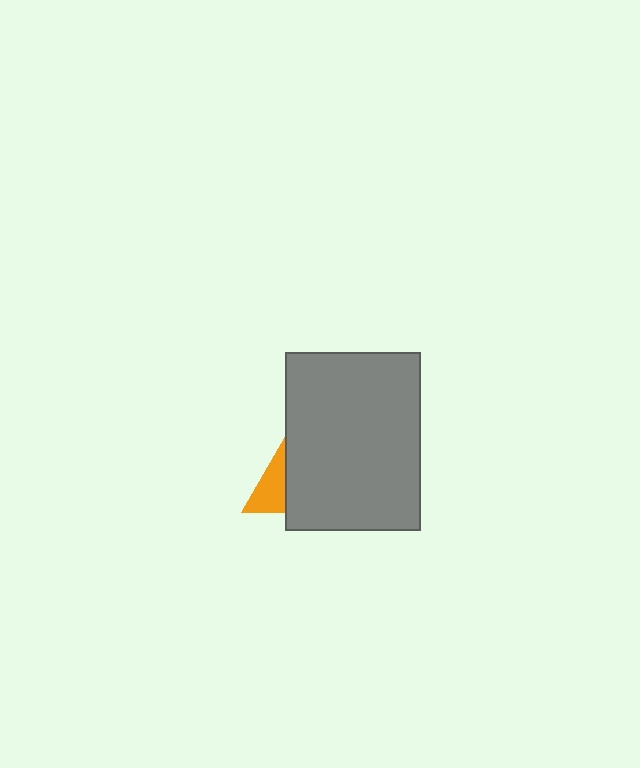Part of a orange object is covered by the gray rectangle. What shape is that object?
It is a triangle.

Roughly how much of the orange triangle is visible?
About half of it is visible (roughly 51%).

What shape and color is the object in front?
The object in front is a gray rectangle.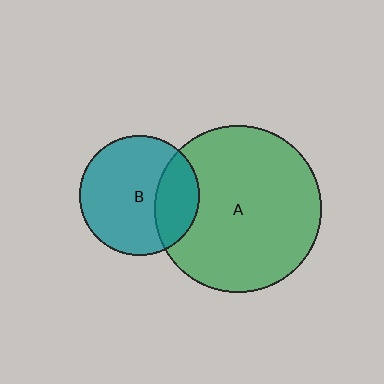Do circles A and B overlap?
Yes.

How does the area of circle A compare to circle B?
Approximately 1.9 times.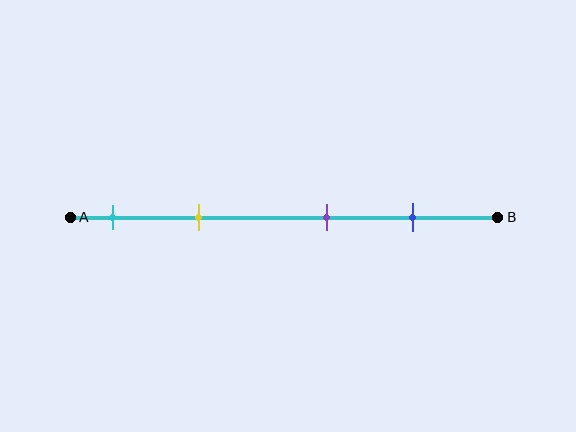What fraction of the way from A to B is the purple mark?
The purple mark is approximately 60% (0.6) of the way from A to B.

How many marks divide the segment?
There are 4 marks dividing the segment.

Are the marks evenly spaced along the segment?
No, the marks are not evenly spaced.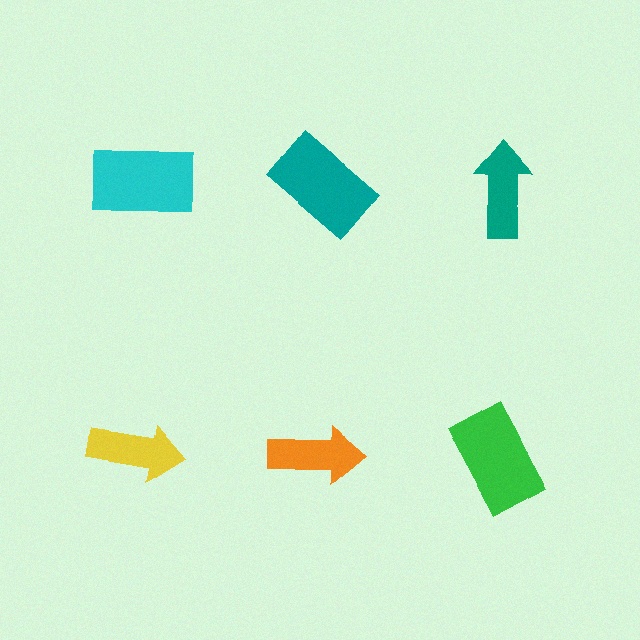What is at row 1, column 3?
A teal arrow.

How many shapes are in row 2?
3 shapes.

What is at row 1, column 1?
A cyan rectangle.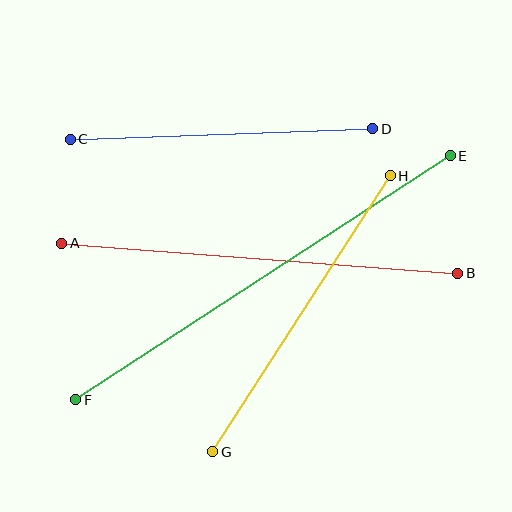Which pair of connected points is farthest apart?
Points E and F are farthest apart.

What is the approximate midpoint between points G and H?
The midpoint is at approximately (301, 314) pixels.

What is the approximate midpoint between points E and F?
The midpoint is at approximately (263, 278) pixels.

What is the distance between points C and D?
The distance is approximately 303 pixels.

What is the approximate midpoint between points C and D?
The midpoint is at approximately (222, 134) pixels.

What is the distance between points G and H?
The distance is approximately 328 pixels.